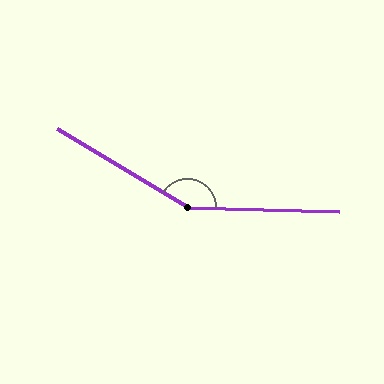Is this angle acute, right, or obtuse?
It is obtuse.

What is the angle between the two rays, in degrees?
Approximately 151 degrees.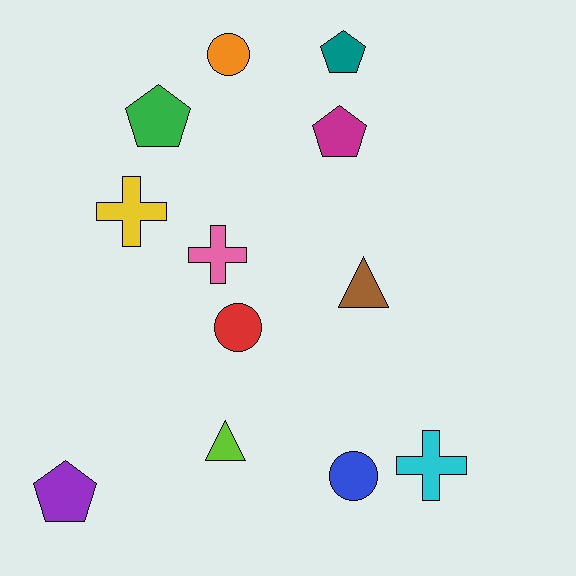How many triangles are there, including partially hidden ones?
There are 2 triangles.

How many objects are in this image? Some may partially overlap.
There are 12 objects.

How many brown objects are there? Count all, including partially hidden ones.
There is 1 brown object.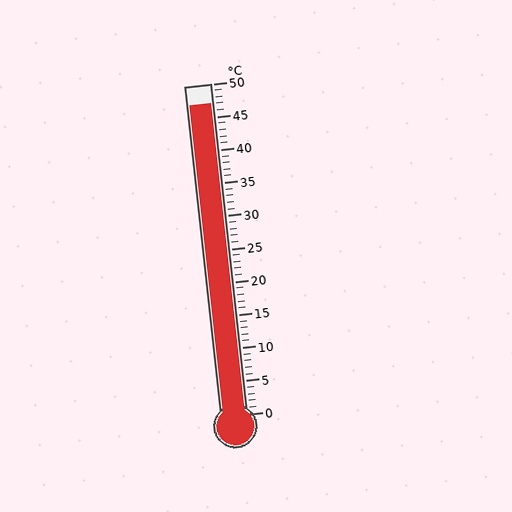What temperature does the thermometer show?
The thermometer shows approximately 47°C.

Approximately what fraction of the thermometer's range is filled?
The thermometer is filled to approximately 95% of its range.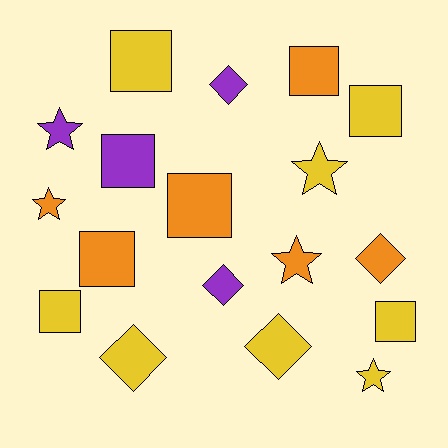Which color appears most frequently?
Yellow, with 8 objects.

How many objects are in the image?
There are 18 objects.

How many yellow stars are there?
There are 2 yellow stars.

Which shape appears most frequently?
Square, with 8 objects.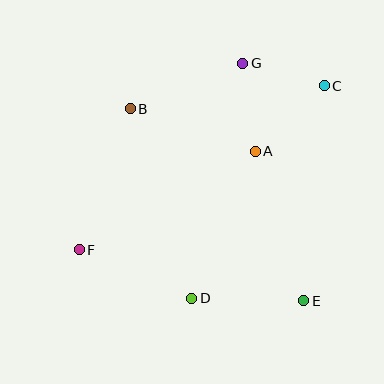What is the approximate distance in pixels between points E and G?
The distance between E and G is approximately 245 pixels.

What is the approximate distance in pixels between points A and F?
The distance between A and F is approximately 201 pixels.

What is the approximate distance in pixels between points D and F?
The distance between D and F is approximately 123 pixels.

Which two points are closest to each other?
Points C and G are closest to each other.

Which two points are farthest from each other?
Points C and F are farthest from each other.